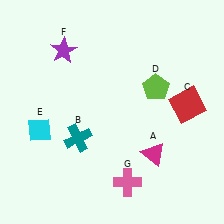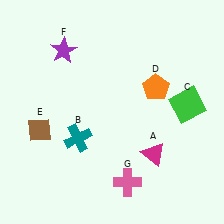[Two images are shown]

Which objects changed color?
C changed from red to green. D changed from lime to orange. E changed from cyan to brown.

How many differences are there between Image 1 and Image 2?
There are 3 differences between the two images.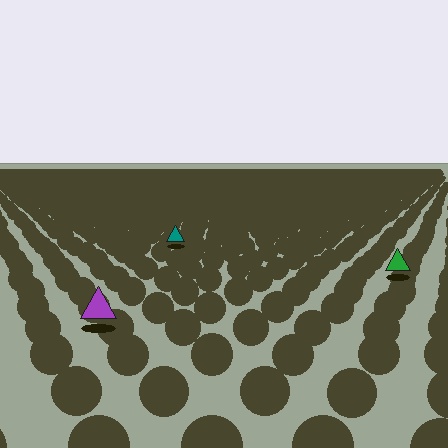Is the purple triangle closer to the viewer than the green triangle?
Yes. The purple triangle is closer — you can tell from the texture gradient: the ground texture is coarser near it.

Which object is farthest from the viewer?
The teal triangle is farthest from the viewer. It appears smaller and the ground texture around it is denser.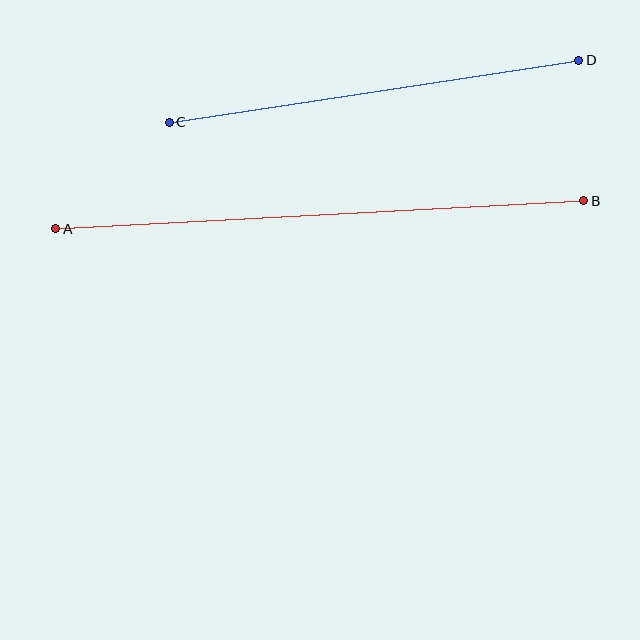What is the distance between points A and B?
The distance is approximately 529 pixels.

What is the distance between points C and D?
The distance is approximately 414 pixels.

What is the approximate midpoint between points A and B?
The midpoint is at approximately (320, 215) pixels.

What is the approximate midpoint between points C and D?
The midpoint is at approximately (374, 91) pixels.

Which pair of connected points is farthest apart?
Points A and B are farthest apart.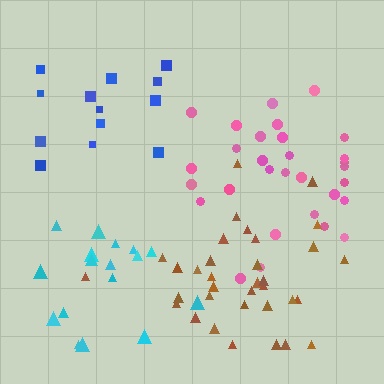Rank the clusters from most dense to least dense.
brown, cyan, pink, blue.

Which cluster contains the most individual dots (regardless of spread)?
Brown (34).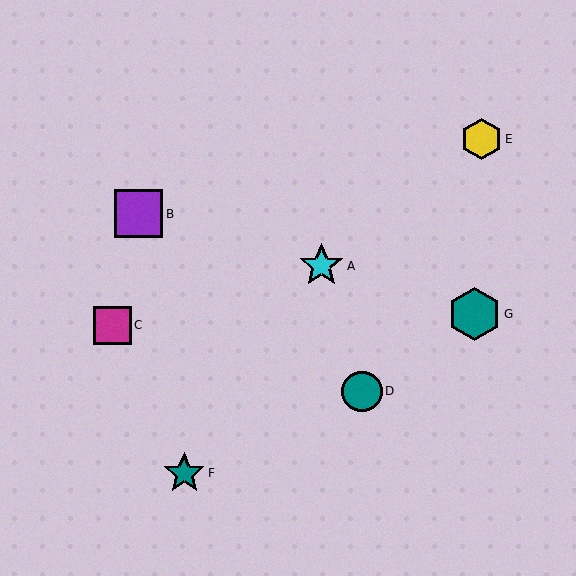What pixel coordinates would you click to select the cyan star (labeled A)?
Click at (321, 266) to select the cyan star A.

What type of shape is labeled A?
Shape A is a cyan star.